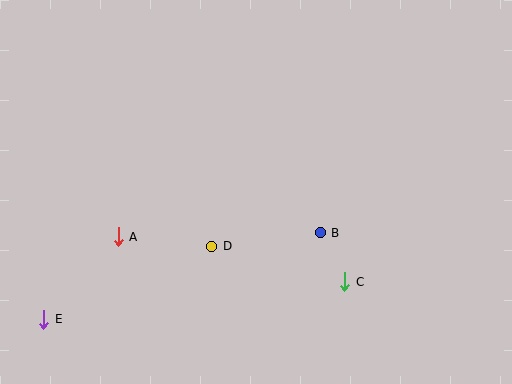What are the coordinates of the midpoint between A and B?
The midpoint between A and B is at (219, 235).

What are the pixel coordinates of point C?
Point C is at (345, 282).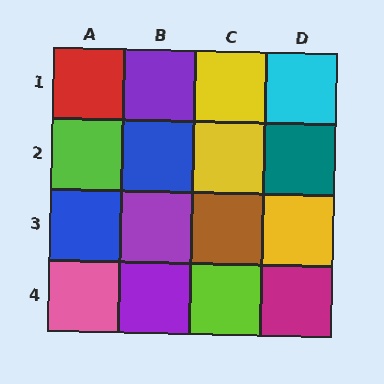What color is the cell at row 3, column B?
Purple.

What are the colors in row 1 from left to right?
Red, purple, yellow, cyan.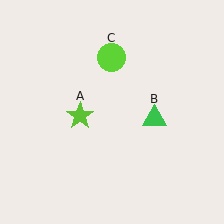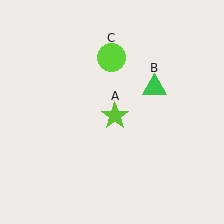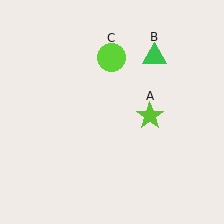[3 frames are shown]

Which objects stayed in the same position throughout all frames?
Lime circle (object C) remained stationary.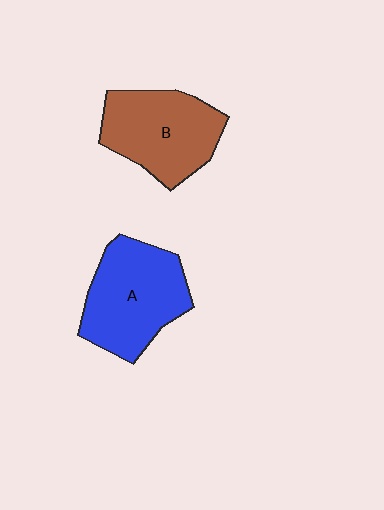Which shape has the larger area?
Shape A (blue).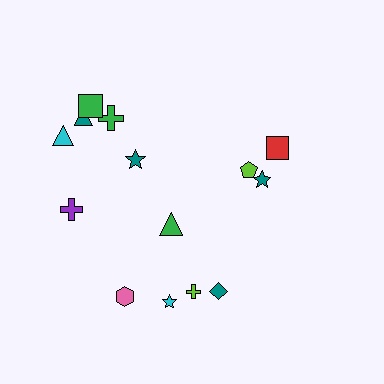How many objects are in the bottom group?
There are 5 objects.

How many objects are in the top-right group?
There are 3 objects.